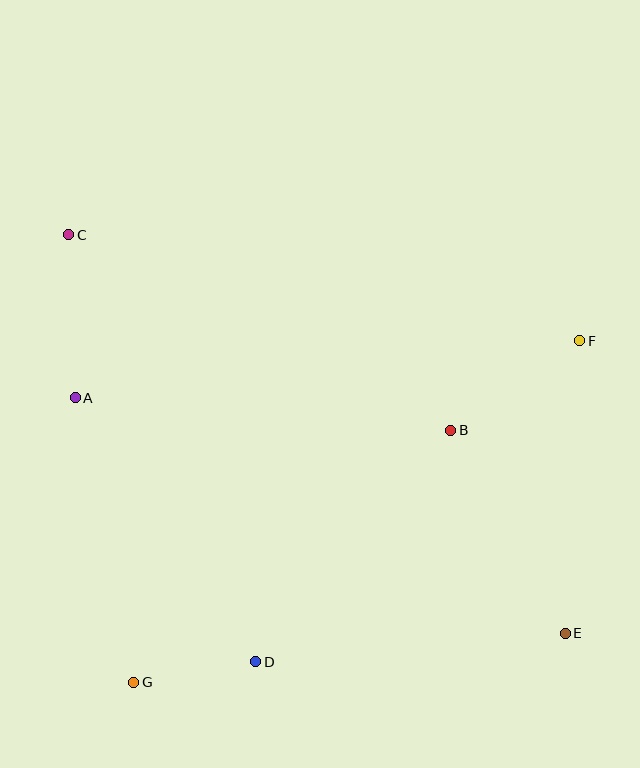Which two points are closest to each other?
Points D and G are closest to each other.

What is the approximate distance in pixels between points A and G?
The distance between A and G is approximately 290 pixels.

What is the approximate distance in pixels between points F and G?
The distance between F and G is approximately 562 pixels.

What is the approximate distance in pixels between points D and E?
The distance between D and E is approximately 311 pixels.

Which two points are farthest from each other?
Points C and E are farthest from each other.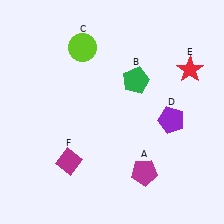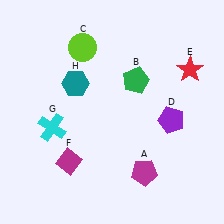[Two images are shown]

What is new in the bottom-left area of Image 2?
A cyan cross (G) was added in the bottom-left area of Image 2.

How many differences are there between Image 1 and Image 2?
There are 2 differences between the two images.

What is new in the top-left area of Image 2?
A teal hexagon (H) was added in the top-left area of Image 2.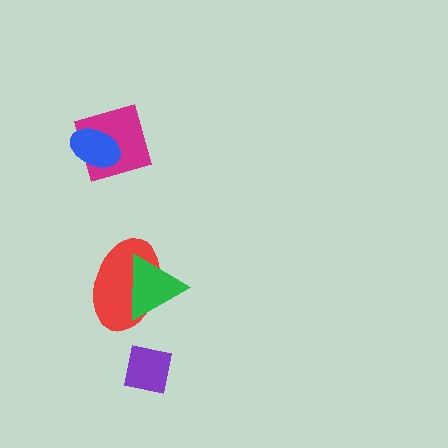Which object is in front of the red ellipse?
The green triangle is in front of the red ellipse.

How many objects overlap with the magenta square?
1 object overlaps with the magenta square.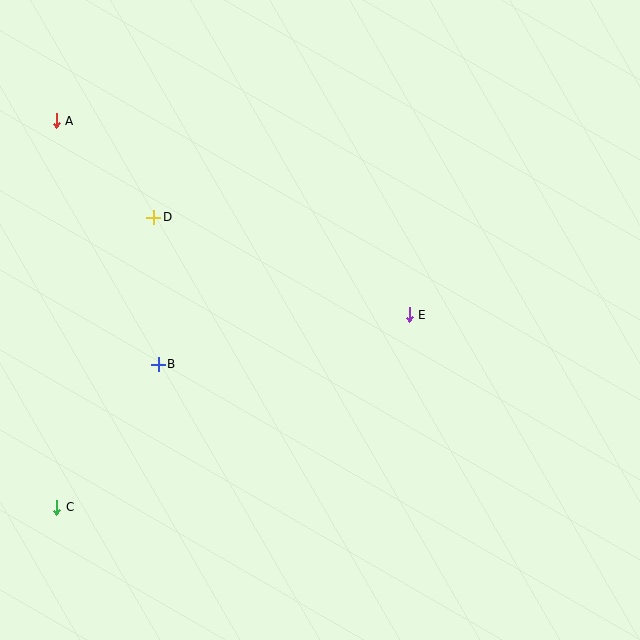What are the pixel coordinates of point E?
Point E is at (409, 315).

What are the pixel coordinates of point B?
Point B is at (158, 364).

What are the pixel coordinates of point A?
Point A is at (56, 121).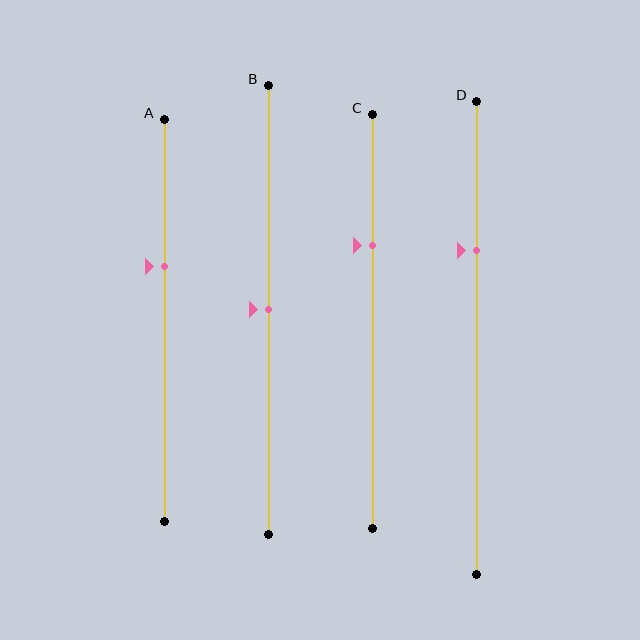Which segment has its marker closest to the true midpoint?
Segment B has its marker closest to the true midpoint.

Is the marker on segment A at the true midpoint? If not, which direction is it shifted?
No, the marker on segment A is shifted upward by about 13% of the segment length.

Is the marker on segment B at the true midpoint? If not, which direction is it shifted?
Yes, the marker on segment B is at the true midpoint.